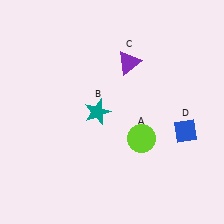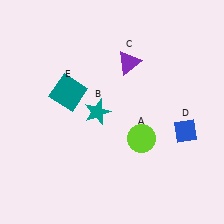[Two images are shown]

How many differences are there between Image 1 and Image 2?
There is 1 difference between the two images.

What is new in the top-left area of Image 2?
A teal square (E) was added in the top-left area of Image 2.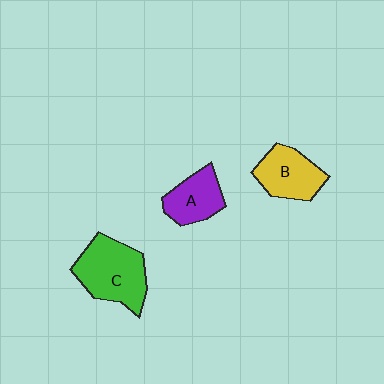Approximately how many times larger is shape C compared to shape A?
Approximately 1.6 times.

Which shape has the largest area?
Shape C (green).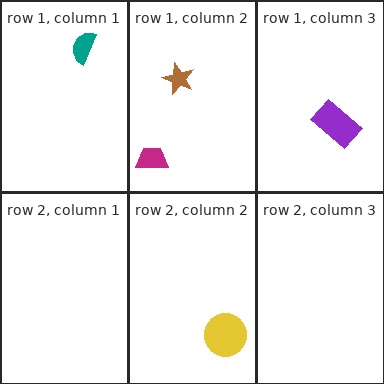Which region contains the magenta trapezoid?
The row 1, column 2 region.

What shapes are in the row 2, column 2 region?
The yellow circle.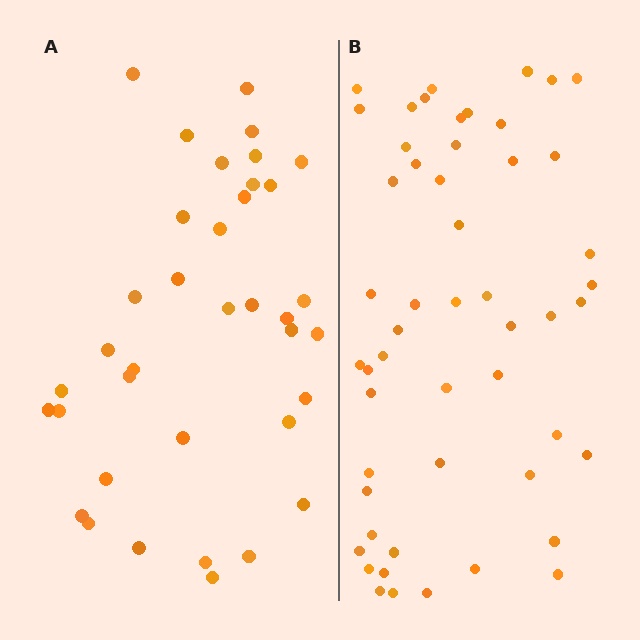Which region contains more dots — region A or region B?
Region B (the right region) has more dots.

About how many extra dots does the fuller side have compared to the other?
Region B has approximately 15 more dots than region A.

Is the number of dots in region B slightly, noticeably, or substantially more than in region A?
Region B has noticeably more, but not dramatically so. The ratio is roughly 1.4 to 1.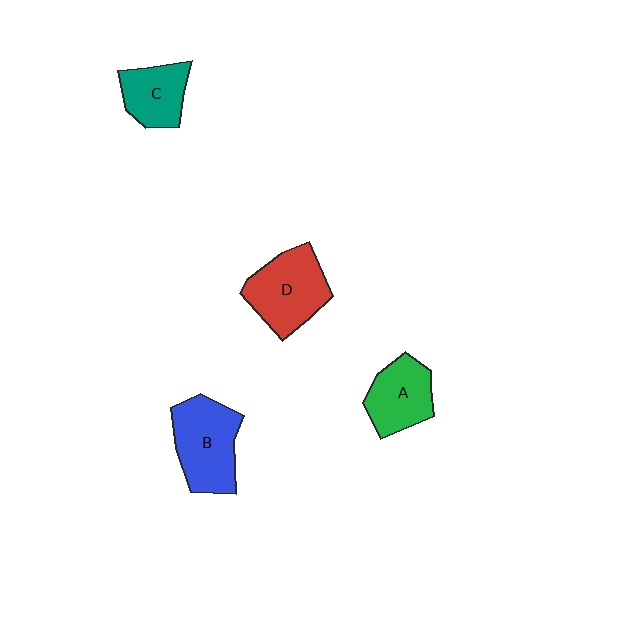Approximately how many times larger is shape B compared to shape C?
Approximately 1.5 times.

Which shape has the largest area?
Shape B (blue).